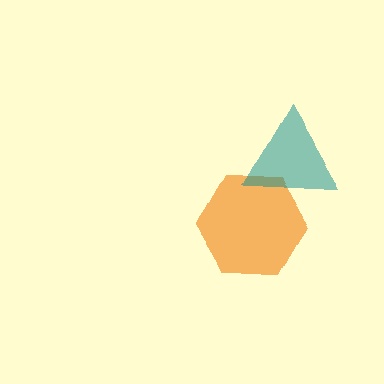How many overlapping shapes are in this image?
There are 2 overlapping shapes in the image.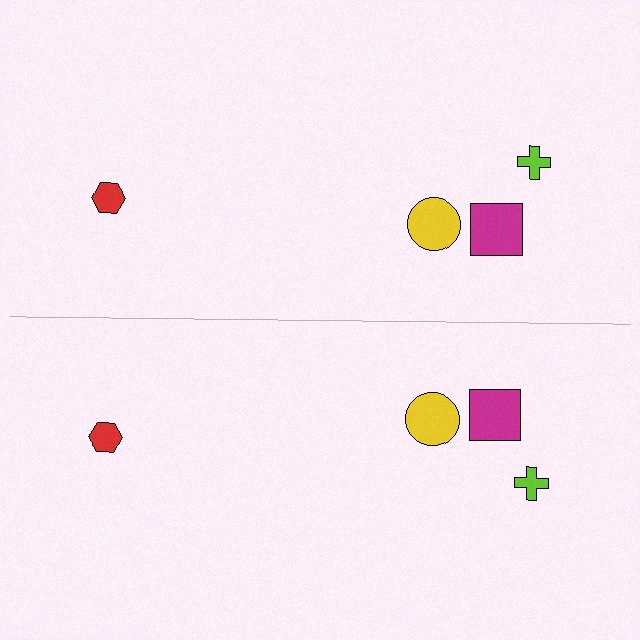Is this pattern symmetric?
Yes, this pattern has bilateral (reflection) symmetry.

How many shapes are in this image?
There are 8 shapes in this image.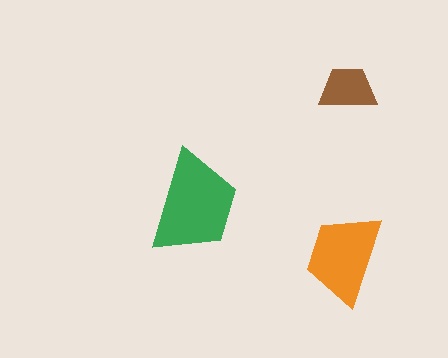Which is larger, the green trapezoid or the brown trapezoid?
The green one.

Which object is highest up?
The brown trapezoid is topmost.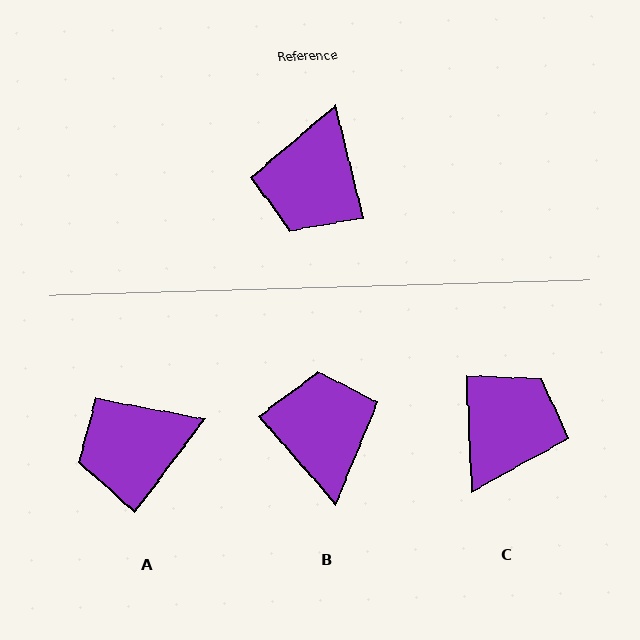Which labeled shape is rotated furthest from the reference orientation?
C, about 168 degrees away.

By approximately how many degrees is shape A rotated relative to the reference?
Approximately 51 degrees clockwise.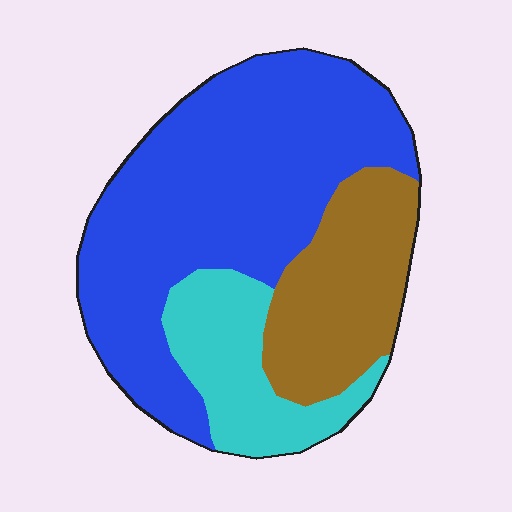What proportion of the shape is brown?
Brown covers about 25% of the shape.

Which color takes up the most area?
Blue, at roughly 60%.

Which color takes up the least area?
Cyan, at roughly 20%.